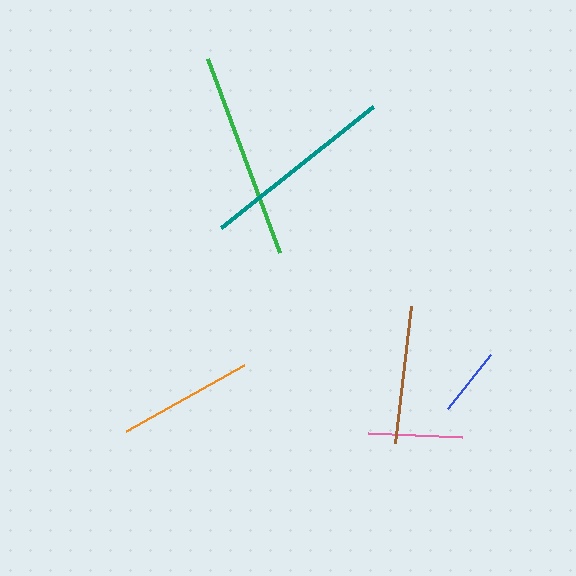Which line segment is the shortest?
The blue line is the shortest at approximately 68 pixels.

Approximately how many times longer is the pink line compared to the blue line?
The pink line is approximately 1.4 times the length of the blue line.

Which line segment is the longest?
The green line is the longest at approximately 207 pixels.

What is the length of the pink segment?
The pink segment is approximately 94 pixels long.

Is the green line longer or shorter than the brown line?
The green line is longer than the brown line.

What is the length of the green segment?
The green segment is approximately 207 pixels long.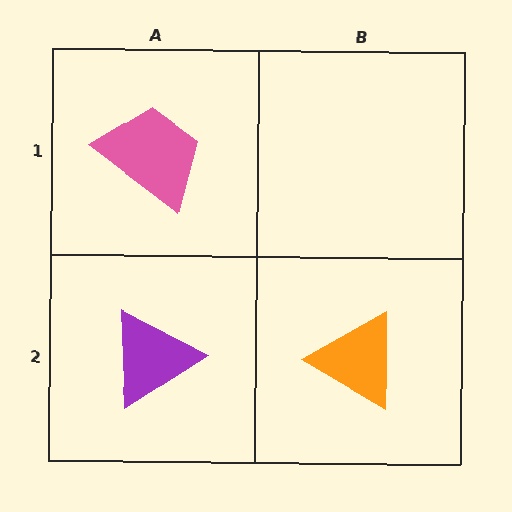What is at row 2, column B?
An orange triangle.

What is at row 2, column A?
A purple triangle.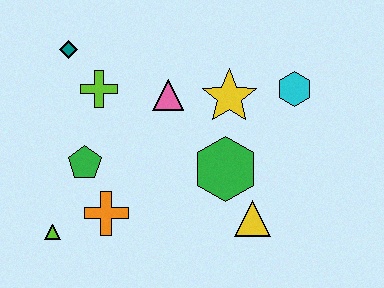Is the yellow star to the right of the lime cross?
Yes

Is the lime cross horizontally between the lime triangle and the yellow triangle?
Yes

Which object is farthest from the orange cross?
The cyan hexagon is farthest from the orange cross.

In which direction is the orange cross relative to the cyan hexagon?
The orange cross is to the left of the cyan hexagon.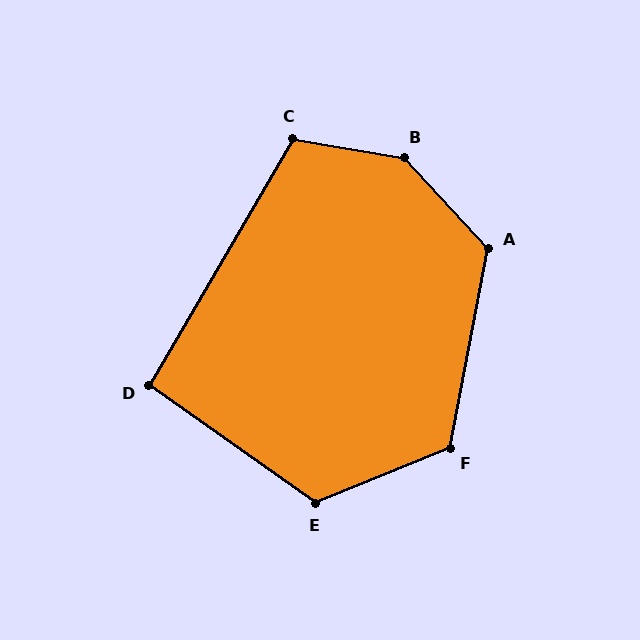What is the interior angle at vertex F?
Approximately 123 degrees (obtuse).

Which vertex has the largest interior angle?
B, at approximately 142 degrees.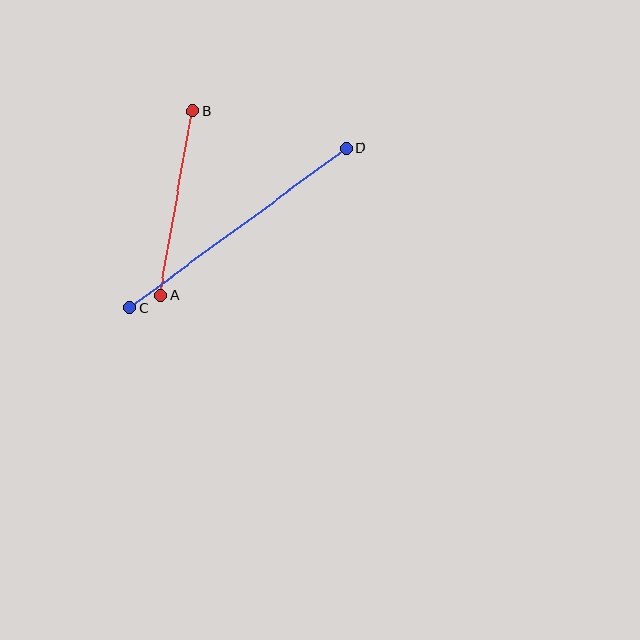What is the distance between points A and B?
The distance is approximately 187 pixels.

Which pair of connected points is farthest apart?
Points C and D are farthest apart.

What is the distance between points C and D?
The distance is approximately 269 pixels.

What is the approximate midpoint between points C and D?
The midpoint is at approximately (238, 228) pixels.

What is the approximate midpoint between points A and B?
The midpoint is at approximately (176, 203) pixels.